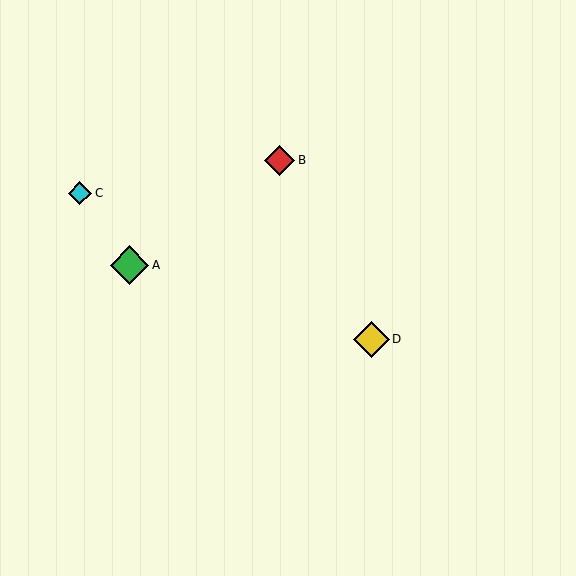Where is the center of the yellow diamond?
The center of the yellow diamond is at (371, 339).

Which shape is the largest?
The green diamond (labeled A) is the largest.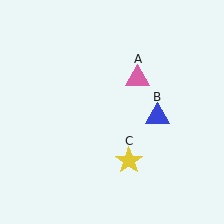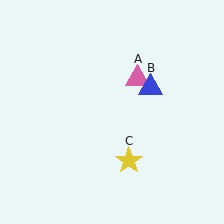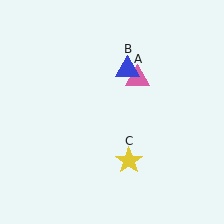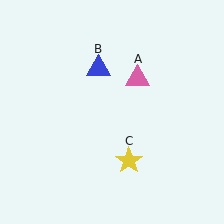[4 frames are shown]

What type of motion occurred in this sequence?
The blue triangle (object B) rotated counterclockwise around the center of the scene.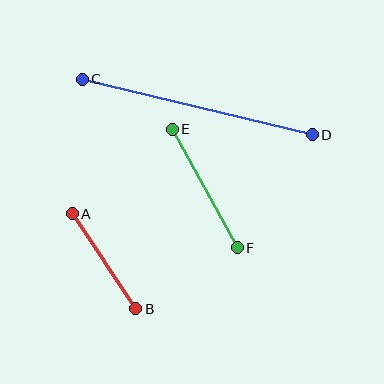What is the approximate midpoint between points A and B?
The midpoint is at approximately (104, 261) pixels.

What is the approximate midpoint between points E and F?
The midpoint is at approximately (205, 189) pixels.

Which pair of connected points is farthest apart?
Points C and D are farthest apart.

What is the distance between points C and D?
The distance is approximately 237 pixels.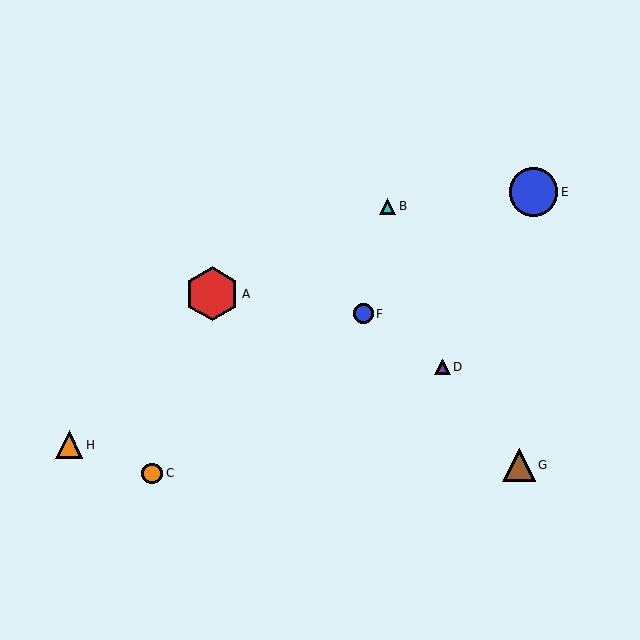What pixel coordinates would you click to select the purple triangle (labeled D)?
Click at (442, 367) to select the purple triangle D.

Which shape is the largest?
The red hexagon (labeled A) is the largest.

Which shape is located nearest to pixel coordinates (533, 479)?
The brown triangle (labeled G) at (519, 465) is nearest to that location.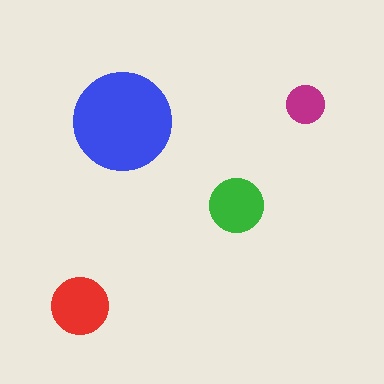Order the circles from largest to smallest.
the blue one, the red one, the green one, the magenta one.